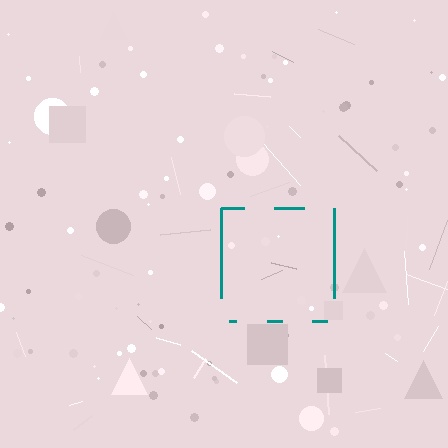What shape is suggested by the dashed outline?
The dashed outline suggests a square.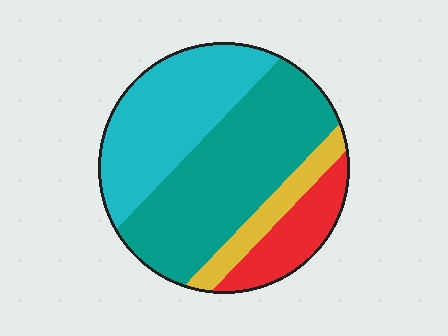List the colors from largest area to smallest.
From largest to smallest: teal, cyan, red, yellow.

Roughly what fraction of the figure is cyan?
Cyan covers roughly 30% of the figure.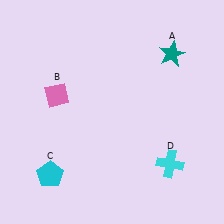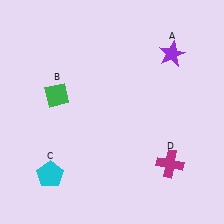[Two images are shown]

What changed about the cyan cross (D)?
In Image 1, D is cyan. In Image 2, it changed to magenta.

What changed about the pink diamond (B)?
In Image 1, B is pink. In Image 2, it changed to green.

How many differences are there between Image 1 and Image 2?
There are 3 differences between the two images.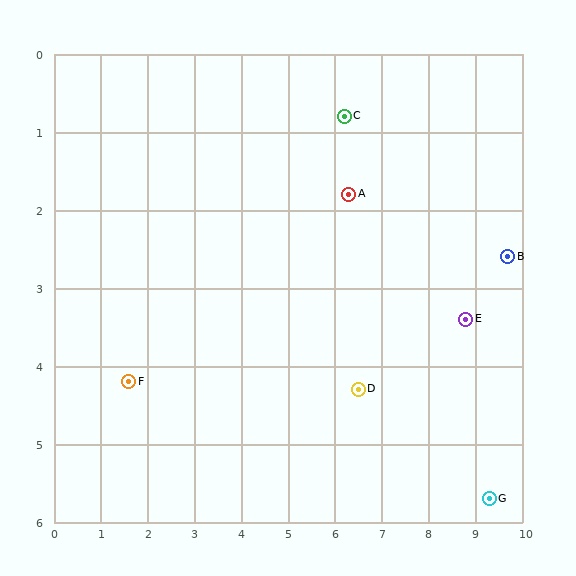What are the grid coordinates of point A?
Point A is at approximately (6.3, 1.8).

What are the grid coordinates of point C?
Point C is at approximately (6.2, 0.8).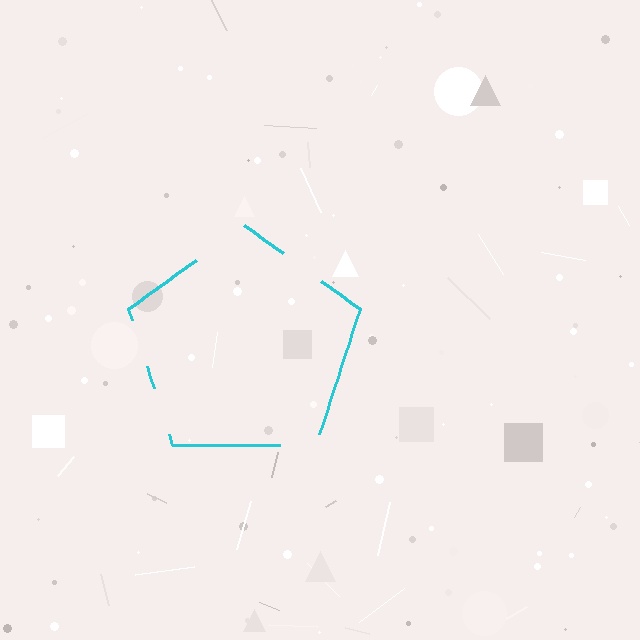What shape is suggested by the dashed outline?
The dashed outline suggests a pentagon.